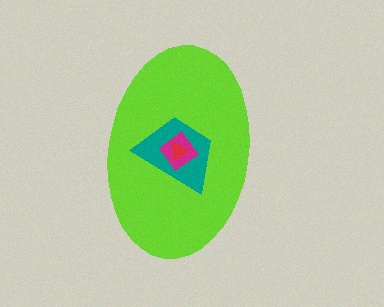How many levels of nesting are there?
4.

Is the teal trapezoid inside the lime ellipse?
Yes.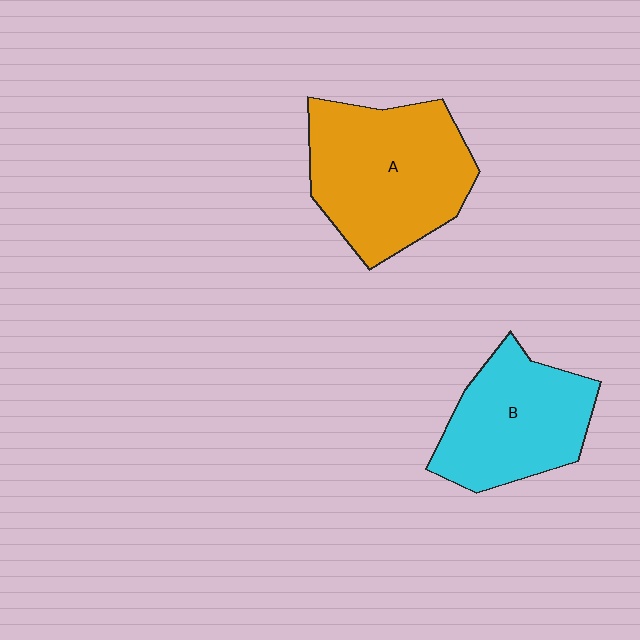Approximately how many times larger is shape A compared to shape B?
Approximately 1.3 times.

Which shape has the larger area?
Shape A (orange).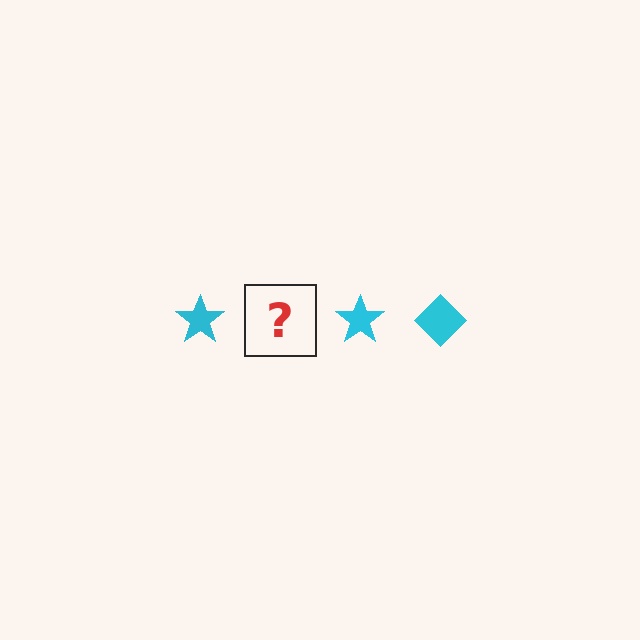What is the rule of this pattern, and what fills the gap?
The rule is that the pattern cycles through star, diamond shapes in cyan. The gap should be filled with a cyan diamond.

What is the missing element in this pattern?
The missing element is a cyan diamond.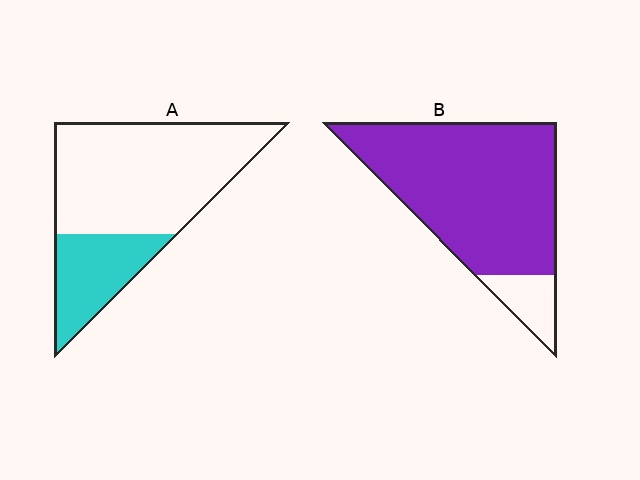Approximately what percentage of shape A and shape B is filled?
A is approximately 30% and B is approximately 85%.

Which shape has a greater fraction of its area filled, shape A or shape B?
Shape B.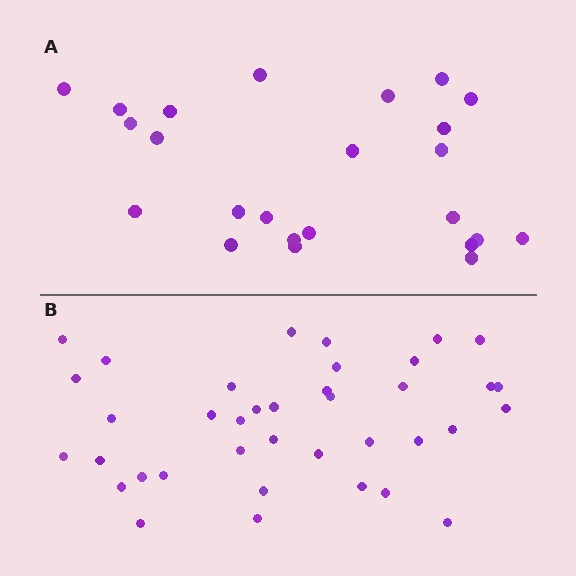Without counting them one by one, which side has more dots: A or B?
Region B (the bottom region) has more dots.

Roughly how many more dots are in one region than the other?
Region B has approximately 15 more dots than region A.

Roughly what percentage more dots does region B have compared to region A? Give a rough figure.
About 60% more.